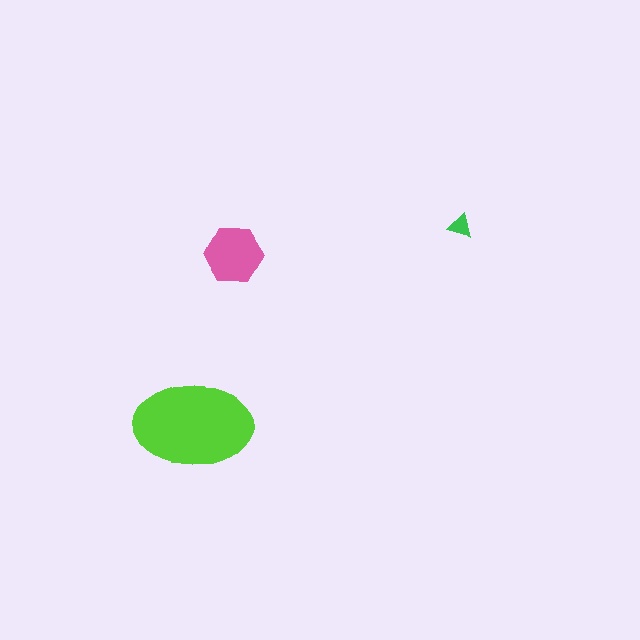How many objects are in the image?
There are 3 objects in the image.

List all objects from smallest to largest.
The green triangle, the pink hexagon, the lime ellipse.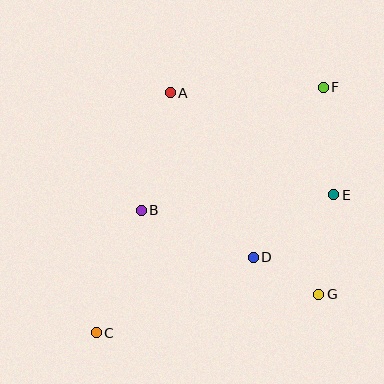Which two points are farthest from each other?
Points C and F are farthest from each other.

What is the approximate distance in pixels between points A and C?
The distance between A and C is approximately 251 pixels.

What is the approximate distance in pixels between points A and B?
The distance between A and B is approximately 121 pixels.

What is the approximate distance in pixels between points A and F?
The distance between A and F is approximately 153 pixels.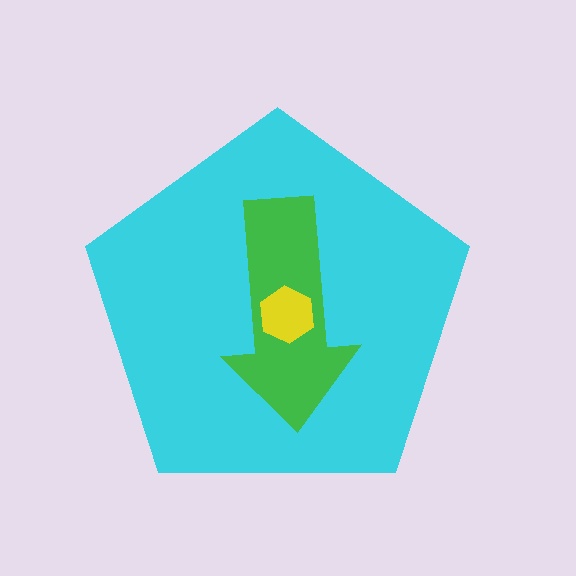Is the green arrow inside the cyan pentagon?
Yes.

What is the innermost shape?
The yellow hexagon.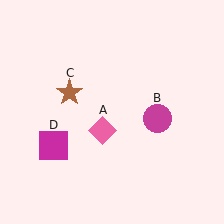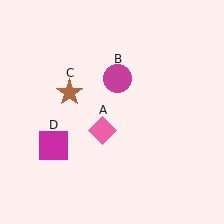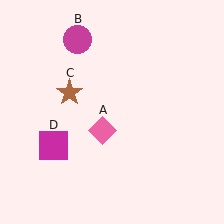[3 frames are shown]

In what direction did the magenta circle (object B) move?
The magenta circle (object B) moved up and to the left.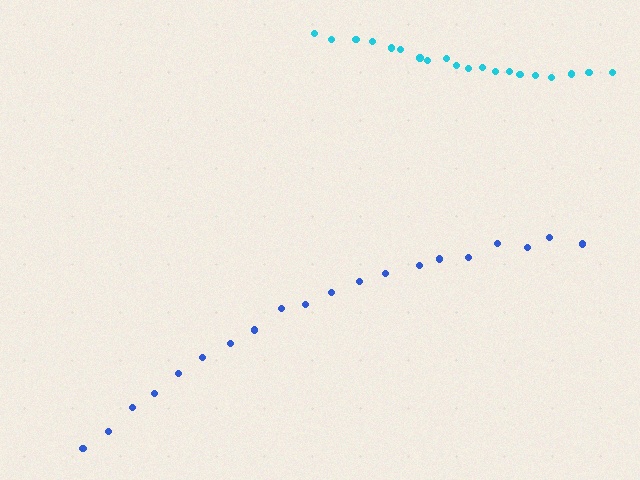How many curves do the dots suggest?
There are 2 distinct paths.